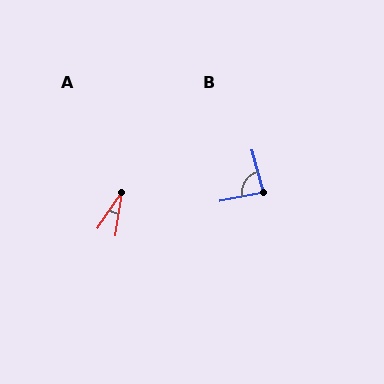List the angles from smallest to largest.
A (25°), B (86°).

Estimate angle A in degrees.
Approximately 25 degrees.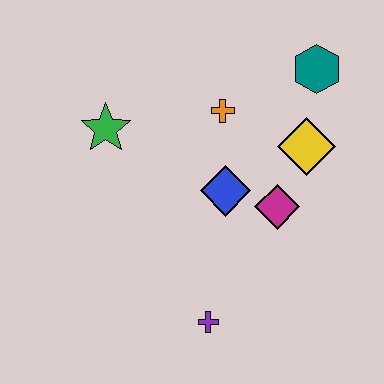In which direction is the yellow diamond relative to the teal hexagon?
The yellow diamond is below the teal hexagon.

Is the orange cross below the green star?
No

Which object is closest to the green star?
The orange cross is closest to the green star.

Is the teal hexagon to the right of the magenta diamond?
Yes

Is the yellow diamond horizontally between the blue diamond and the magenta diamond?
No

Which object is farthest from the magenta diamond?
The green star is farthest from the magenta diamond.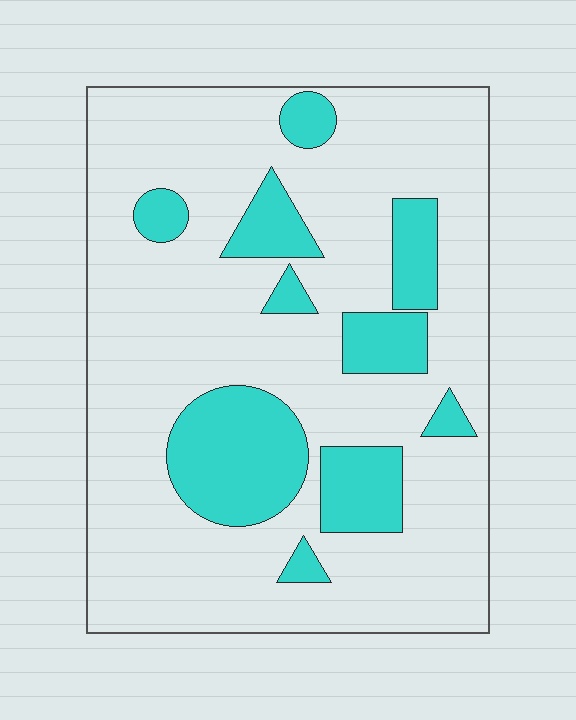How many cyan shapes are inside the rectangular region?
10.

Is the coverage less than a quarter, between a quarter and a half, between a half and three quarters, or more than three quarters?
Less than a quarter.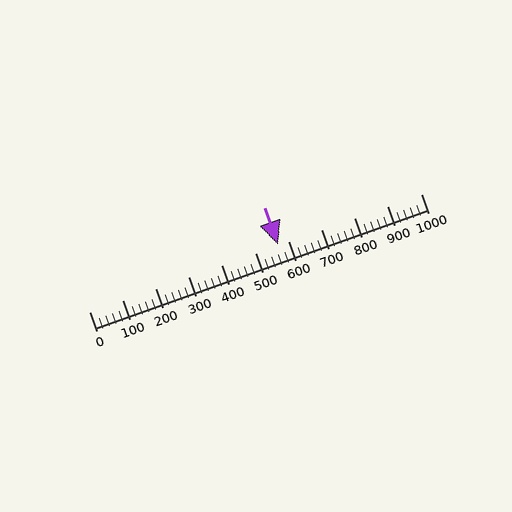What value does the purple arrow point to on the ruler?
The purple arrow points to approximately 570.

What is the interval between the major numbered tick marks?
The major tick marks are spaced 100 units apart.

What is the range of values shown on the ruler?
The ruler shows values from 0 to 1000.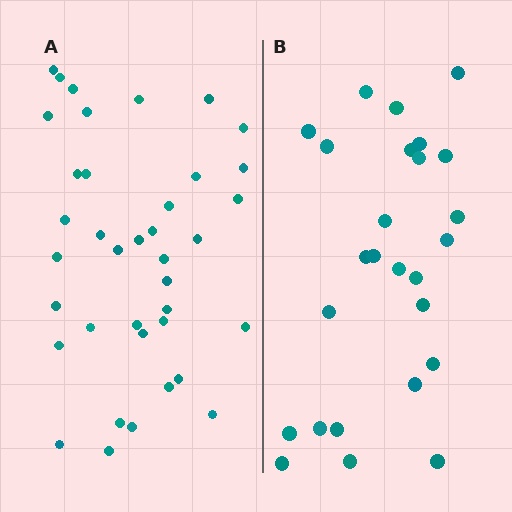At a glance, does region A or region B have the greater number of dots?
Region A (the left region) has more dots.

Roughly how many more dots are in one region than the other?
Region A has roughly 12 or so more dots than region B.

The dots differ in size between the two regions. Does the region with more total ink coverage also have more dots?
No. Region B has more total ink coverage because its dots are larger, but region A actually contains more individual dots. Total area can be misleading — the number of items is what matters here.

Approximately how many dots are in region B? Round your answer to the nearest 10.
About 30 dots. (The exact count is 26, which rounds to 30.)